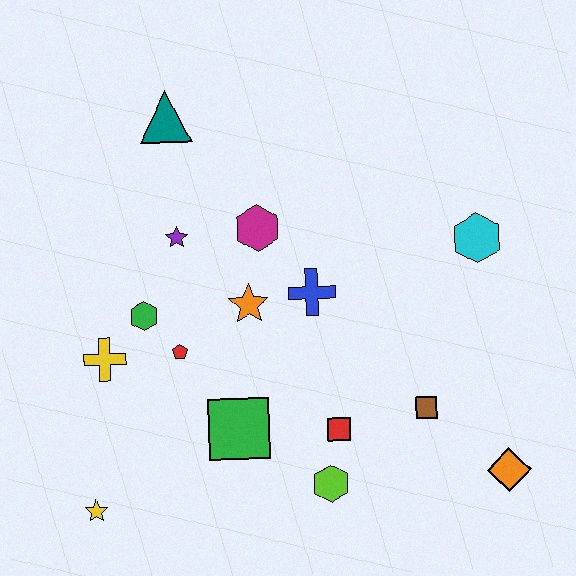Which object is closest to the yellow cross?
The green hexagon is closest to the yellow cross.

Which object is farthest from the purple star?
The orange diamond is farthest from the purple star.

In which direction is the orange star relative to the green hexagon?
The orange star is to the right of the green hexagon.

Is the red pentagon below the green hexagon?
Yes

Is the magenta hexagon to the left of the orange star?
No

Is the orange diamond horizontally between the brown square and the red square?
No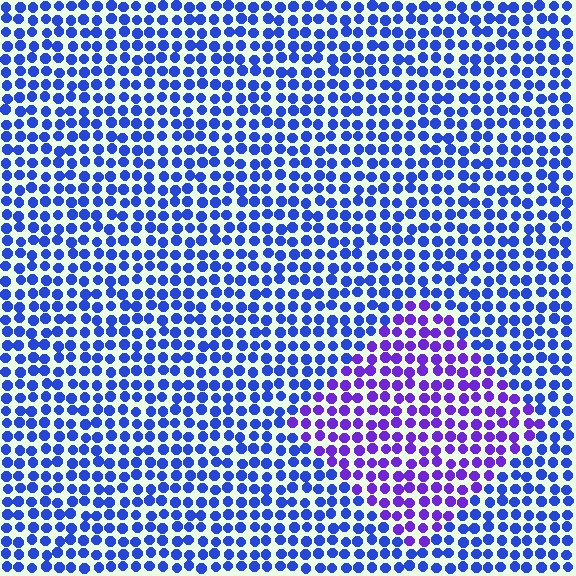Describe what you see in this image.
The image is filled with small blue elements in a uniform arrangement. A diamond-shaped region is visible where the elements are tinted to a slightly different hue, forming a subtle color boundary.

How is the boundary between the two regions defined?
The boundary is defined purely by a slight shift in hue (about 37 degrees). Spacing, size, and orientation are identical on both sides.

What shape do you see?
I see a diamond.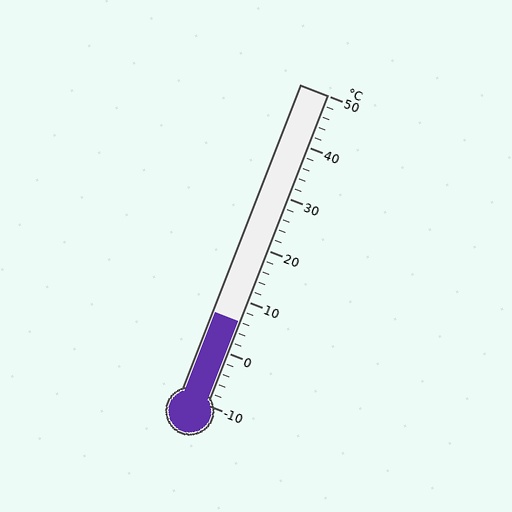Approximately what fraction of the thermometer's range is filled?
The thermometer is filled to approximately 25% of its range.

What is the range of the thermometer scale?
The thermometer scale ranges from -10°C to 50°C.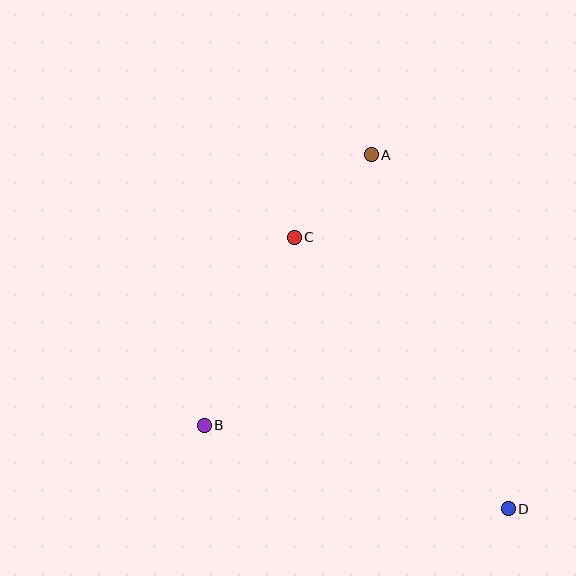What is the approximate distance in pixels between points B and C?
The distance between B and C is approximately 209 pixels.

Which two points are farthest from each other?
Points A and D are farthest from each other.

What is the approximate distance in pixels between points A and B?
The distance between A and B is approximately 318 pixels.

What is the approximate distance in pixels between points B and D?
The distance between B and D is approximately 315 pixels.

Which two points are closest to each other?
Points A and C are closest to each other.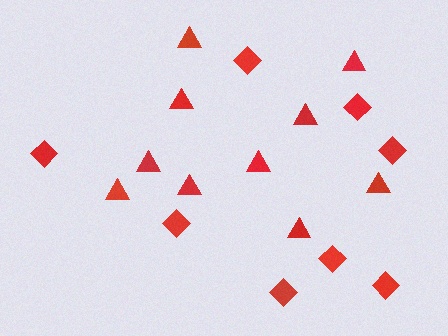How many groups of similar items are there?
There are 2 groups: one group of triangles (10) and one group of diamonds (8).